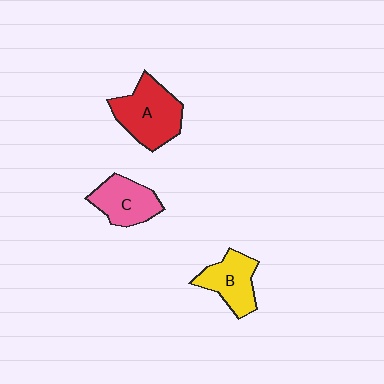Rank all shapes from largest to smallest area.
From largest to smallest: A (red), C (pink), B (yellow).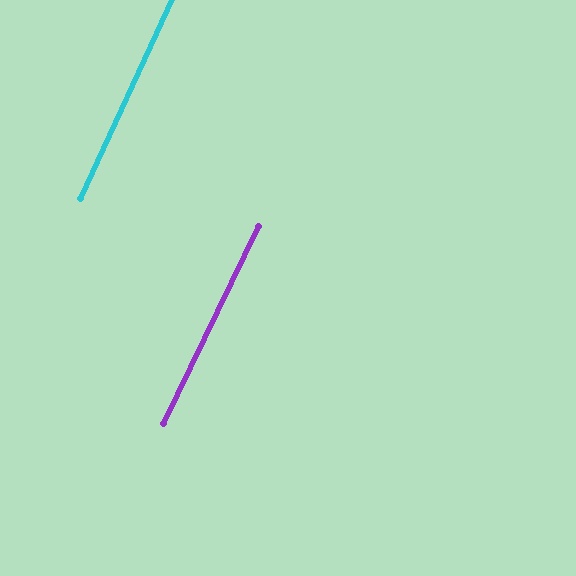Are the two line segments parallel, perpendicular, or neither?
Parallel — their directions differ by only 1.1°.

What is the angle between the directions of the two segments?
Approximately 1 degree.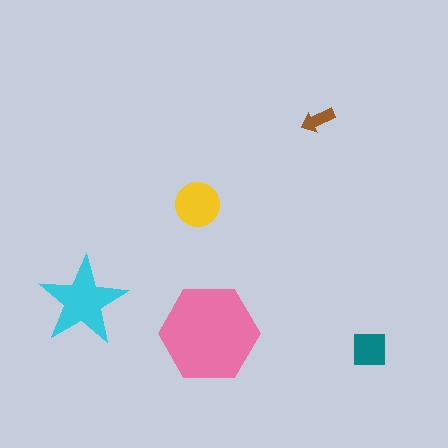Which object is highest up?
The brown arrow is topmost.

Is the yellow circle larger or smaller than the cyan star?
Smaller.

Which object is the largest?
The pink hexagon.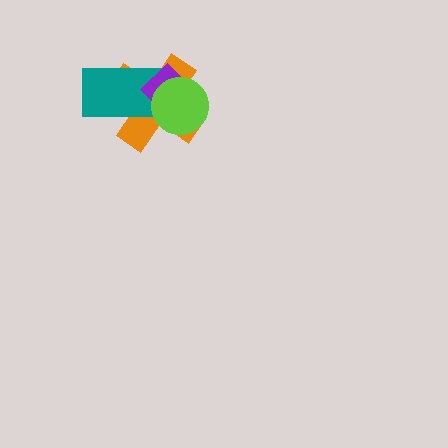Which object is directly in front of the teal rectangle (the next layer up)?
The purple diamond is directly in front of the teal rectangle.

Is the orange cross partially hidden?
Yes, it is partially covered by another shape.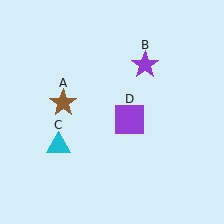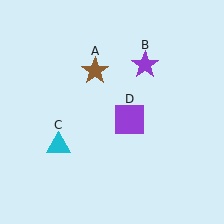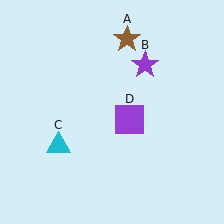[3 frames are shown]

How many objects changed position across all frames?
1 object changed position: brown star (object A).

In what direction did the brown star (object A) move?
The brown star (object A) moved up and to the right.